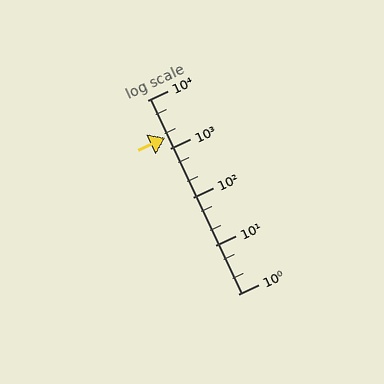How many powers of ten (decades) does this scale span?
The scale spans 4 decades, from 1 to 10000.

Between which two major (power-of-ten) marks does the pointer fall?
The pointer is between 1000 and 10000.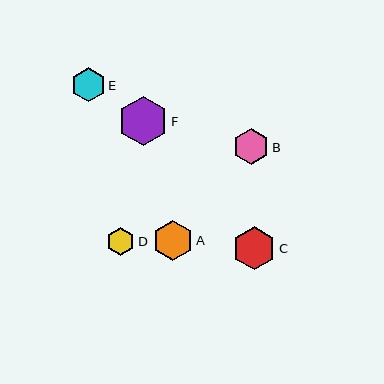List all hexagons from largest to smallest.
From largest to smallest: F, C, A, B, E, D.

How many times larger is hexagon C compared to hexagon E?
Hexagon C is approximately 1.3 times the size of hexagon E.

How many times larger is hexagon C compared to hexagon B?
Hexagon C is approximately 1.2 times the size of hexagon B.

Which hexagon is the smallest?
Hexagon D is the smallest with a size of approximately 28 pixels.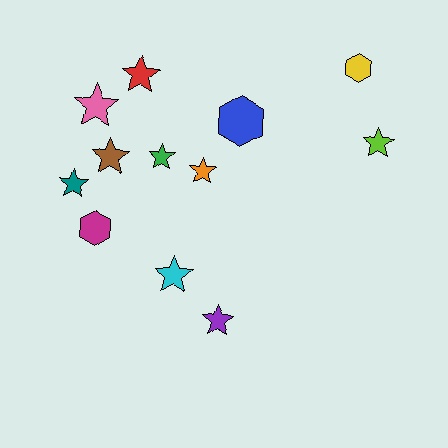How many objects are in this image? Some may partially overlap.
There are 12 objects.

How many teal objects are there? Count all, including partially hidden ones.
There is 1 teal object.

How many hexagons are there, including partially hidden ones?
There are 3 hexagons.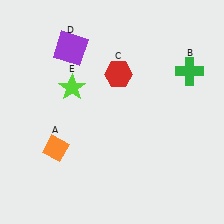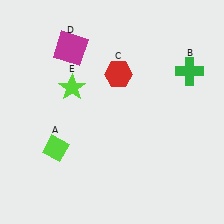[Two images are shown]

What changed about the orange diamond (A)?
In Image 1, A is orange. In Image 2, it changed to lime.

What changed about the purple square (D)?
In Image 1, D is purple. In Image 2, it changed to magenta.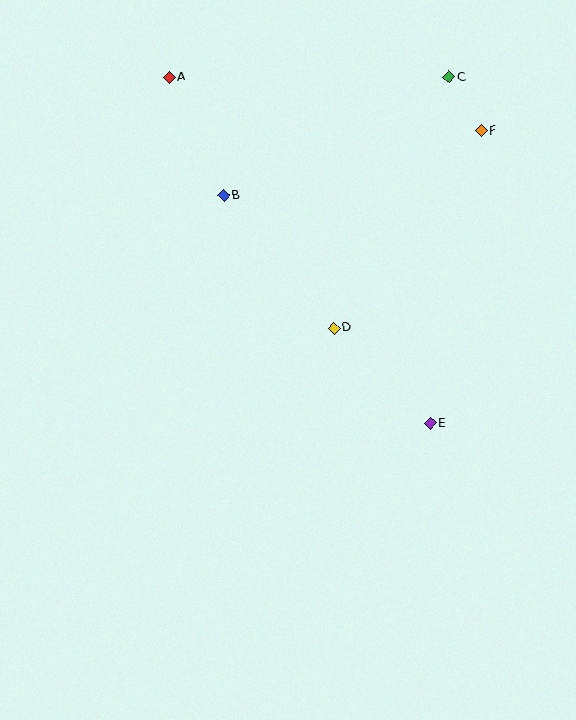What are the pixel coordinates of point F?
Point F is at (481, 131).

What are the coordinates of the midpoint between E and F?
The midpoint between E and F is at (456, 277).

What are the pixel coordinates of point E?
Point E is at (430, 423).